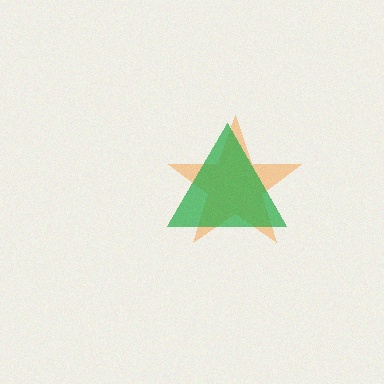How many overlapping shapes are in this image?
There are 2 overlapping shapes in the image.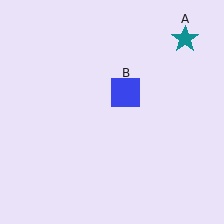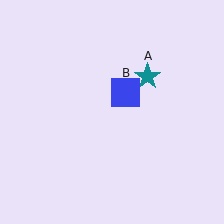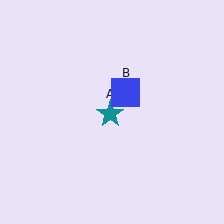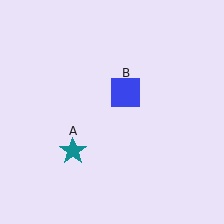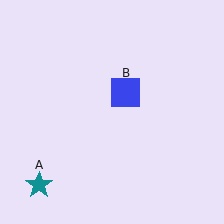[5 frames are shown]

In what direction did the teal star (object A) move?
The teal star (object A) moved down and to the left.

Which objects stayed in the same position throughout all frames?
Blue square (object B) remained stationary.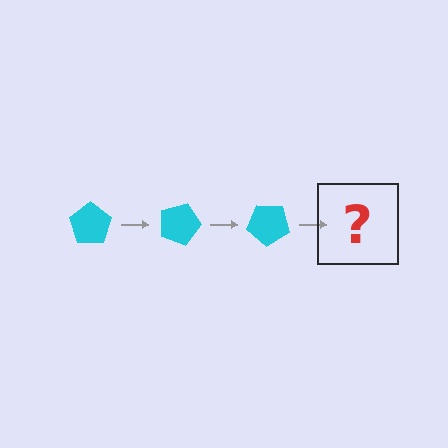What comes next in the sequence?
The next element should be a cyan pentagon rotated 60 degrees.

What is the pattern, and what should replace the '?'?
The pattern is that the pentagon rotates 20 degrees each step. The '?' should be a cyan pentagon rotated 60 degrees.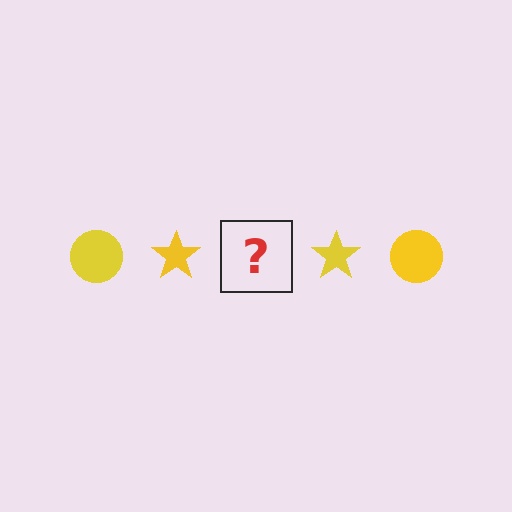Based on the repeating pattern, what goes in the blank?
The blank should be a yellow circle.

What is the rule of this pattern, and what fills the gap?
The rule is that the pattern cycles through circle, star shapes in yellow. The gap should be filled with a yellow circle.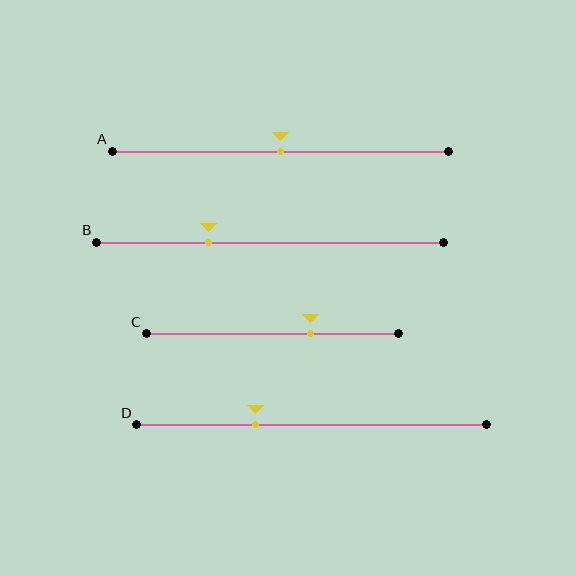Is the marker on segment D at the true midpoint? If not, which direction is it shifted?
No, the marker on segment D is shifted to the left by about 16% of the segment length.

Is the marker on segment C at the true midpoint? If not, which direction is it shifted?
No, the marker on segment C is shifted to the right by about 15% of the segment length.